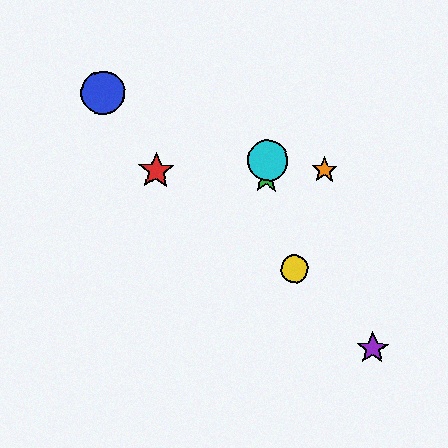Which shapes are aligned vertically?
The green star, the cyan circle are aligned vertically.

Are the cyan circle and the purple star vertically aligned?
No, the cyan circle is at x≈267 and the purple star is at x≈373.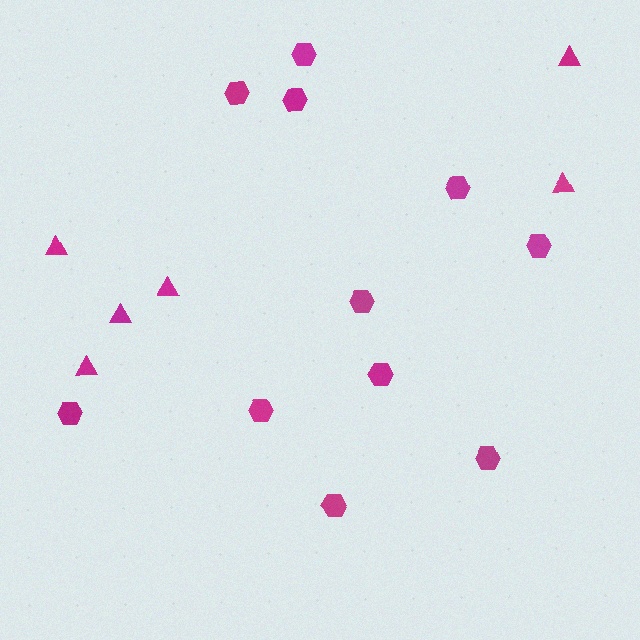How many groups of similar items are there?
There are 2 groups: one group of hexagons (11) and one group of triangles (6).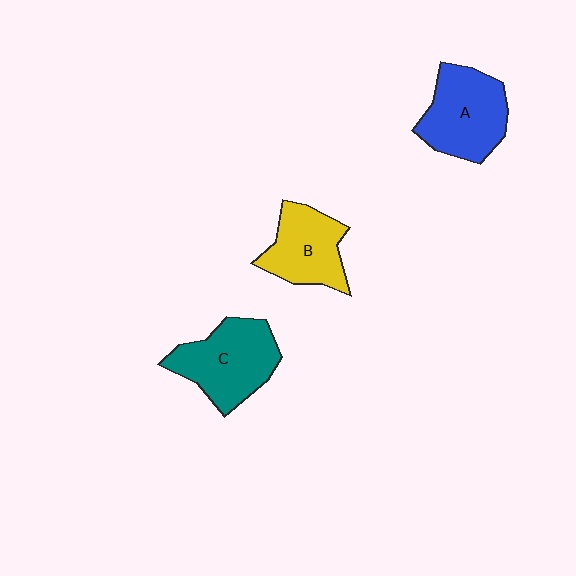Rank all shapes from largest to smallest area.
From largest to smallest: C (teal), A (blue), B (yellow).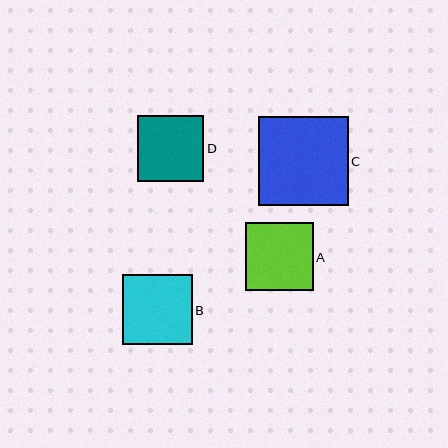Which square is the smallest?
Square D is the smallest with a size of approximately 66 pixels.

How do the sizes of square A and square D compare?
Square A and square D are approximately the same size.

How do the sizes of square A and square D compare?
Square A and square D are approximately the same size.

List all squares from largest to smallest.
From largest to smallest: C, B, A, D.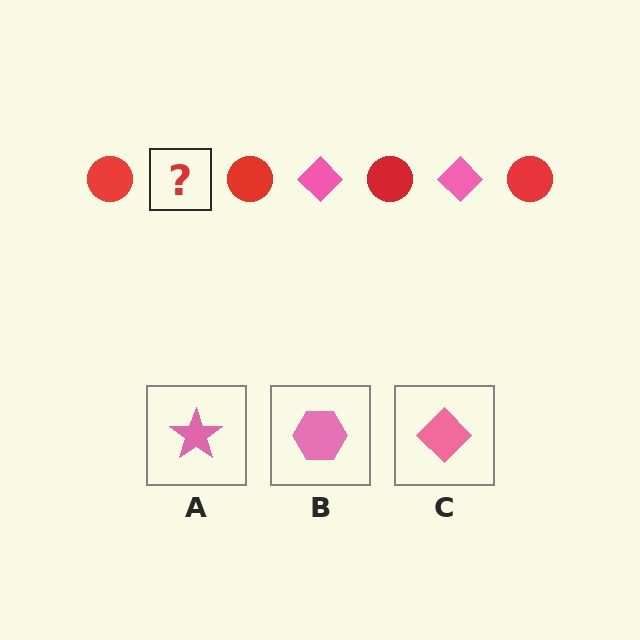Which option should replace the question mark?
Option C.